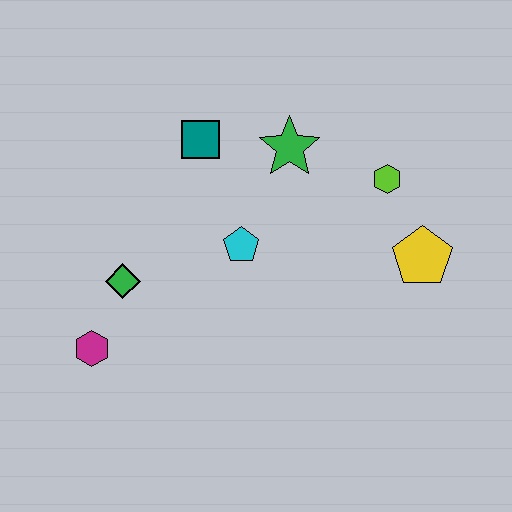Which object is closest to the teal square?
The green star is closest to the teal square.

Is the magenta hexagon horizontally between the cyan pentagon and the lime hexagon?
No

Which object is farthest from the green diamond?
The yellow pentagon is farthest from the green diamond.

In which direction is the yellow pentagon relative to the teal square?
The yellow pentagon is to the right of the teal square.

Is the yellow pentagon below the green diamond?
No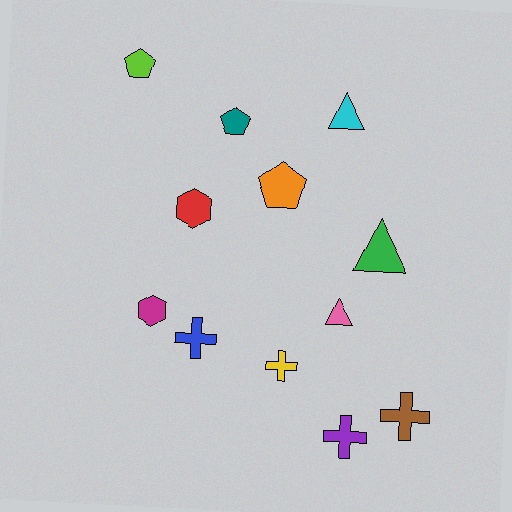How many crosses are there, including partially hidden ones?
There are 4 crosses.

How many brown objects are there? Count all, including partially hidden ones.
There is 1 brown object.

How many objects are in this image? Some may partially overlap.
There are 12 objects.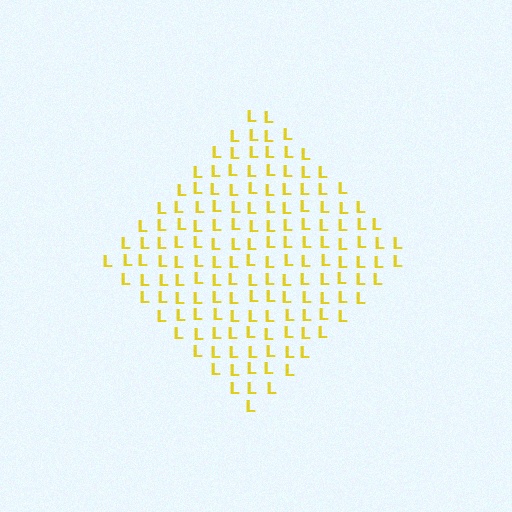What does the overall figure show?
The overall figure shows a diamond.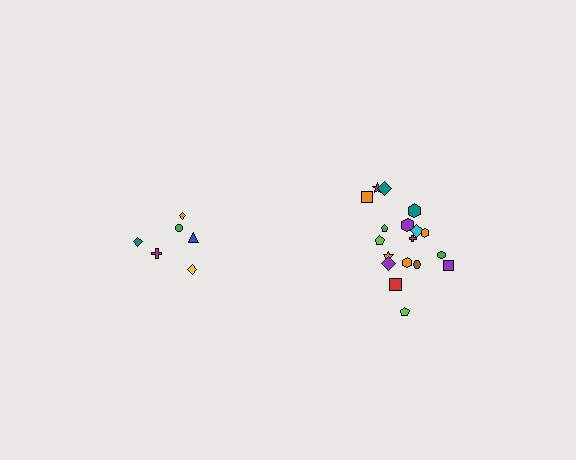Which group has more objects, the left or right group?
The right group.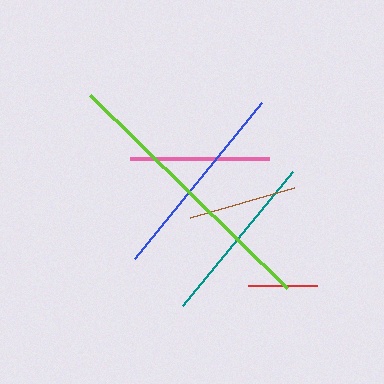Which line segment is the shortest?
The red line is the shortest at approximately 69 pixels.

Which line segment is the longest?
The lime line is the longest at approximately 276 pixels.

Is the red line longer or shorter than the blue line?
The blue line is longer than the red line.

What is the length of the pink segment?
The pink segment is approximately 140 pixels long.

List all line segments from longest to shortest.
From longest to shortest: lime, blue, teal, pink, brown, red.